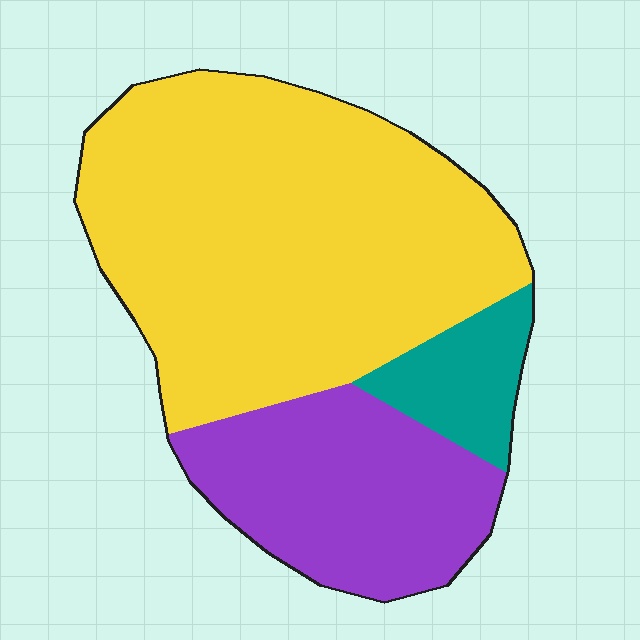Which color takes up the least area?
Teal, at roughly 10%.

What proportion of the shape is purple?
Purple covers around 25% of the shape.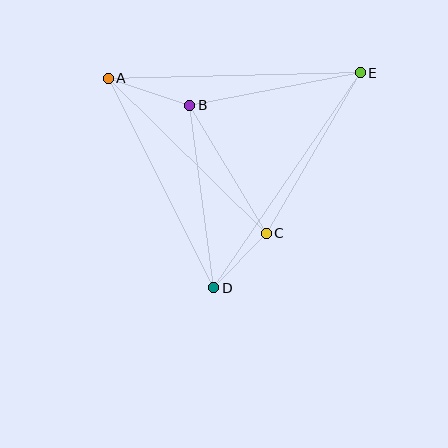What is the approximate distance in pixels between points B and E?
The distance between B and E is approximately 174 pixels.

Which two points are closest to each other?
Points C and D are closest to each other.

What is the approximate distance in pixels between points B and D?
The distance between B and D is approximately 184 pixels.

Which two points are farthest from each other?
Points D and E are farthest from each other.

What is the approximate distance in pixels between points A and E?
The distance between A and E is approximately 252 pixels.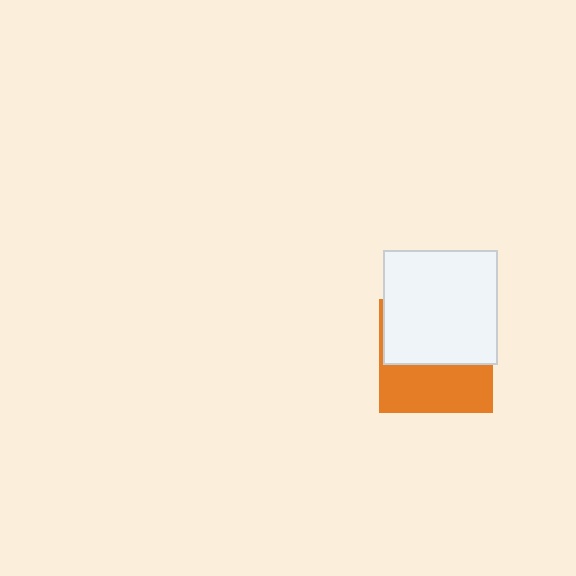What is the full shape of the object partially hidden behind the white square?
The partially hidden object is an orange square.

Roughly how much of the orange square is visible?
A small part of it is visible (roughly 44%).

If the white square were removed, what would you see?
You would see the complete orange square.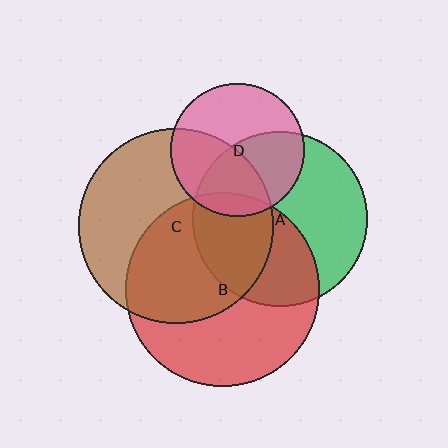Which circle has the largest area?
Circle C (brown).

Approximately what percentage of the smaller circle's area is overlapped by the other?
Approximately 45%.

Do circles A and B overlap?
Yes.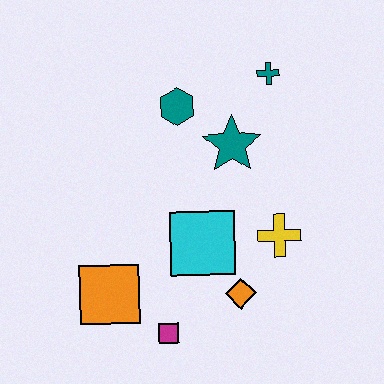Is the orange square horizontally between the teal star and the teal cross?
No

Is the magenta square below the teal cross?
Yes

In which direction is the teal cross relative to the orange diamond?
The teal cross is above the orange diamond.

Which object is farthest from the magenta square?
The teal cross is farthest from the magenta square.